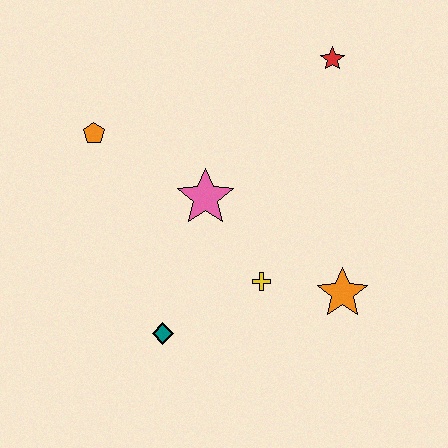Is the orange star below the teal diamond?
No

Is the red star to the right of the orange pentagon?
Yes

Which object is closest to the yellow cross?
The orange star is closest to the yellow cross.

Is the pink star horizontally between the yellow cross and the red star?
No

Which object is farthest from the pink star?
The red star is farthest from the pink star.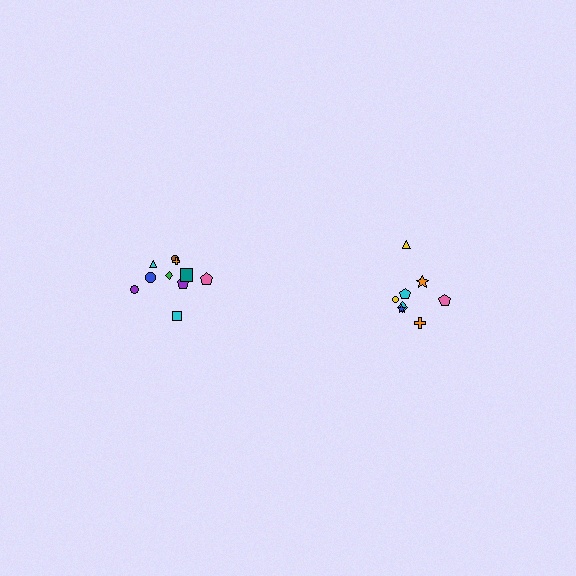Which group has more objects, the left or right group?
The left group.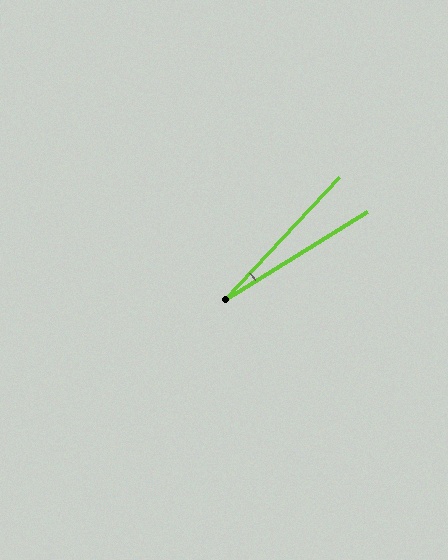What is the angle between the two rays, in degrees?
Approximately 15 degrees.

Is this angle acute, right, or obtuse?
It is acute.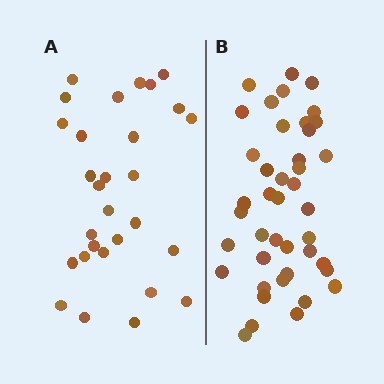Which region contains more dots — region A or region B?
Region B (the right region) has more dots.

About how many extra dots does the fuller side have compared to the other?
Region B has approximately 15 more dots than region A.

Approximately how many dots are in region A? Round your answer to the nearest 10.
About 30 dots. (The exact count is 29, which rounds to 30.)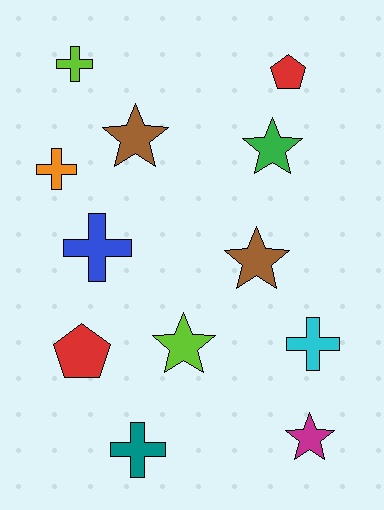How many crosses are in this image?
There are 5 crosses.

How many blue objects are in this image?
There is 1 blue object.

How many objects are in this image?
There are 12 objects.